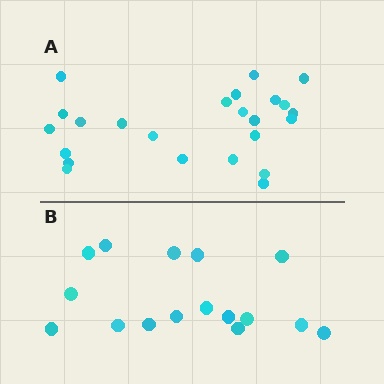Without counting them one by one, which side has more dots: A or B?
Region A (the top region) has more dots.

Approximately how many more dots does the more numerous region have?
Region A has roughly 8 or so more dots than region B.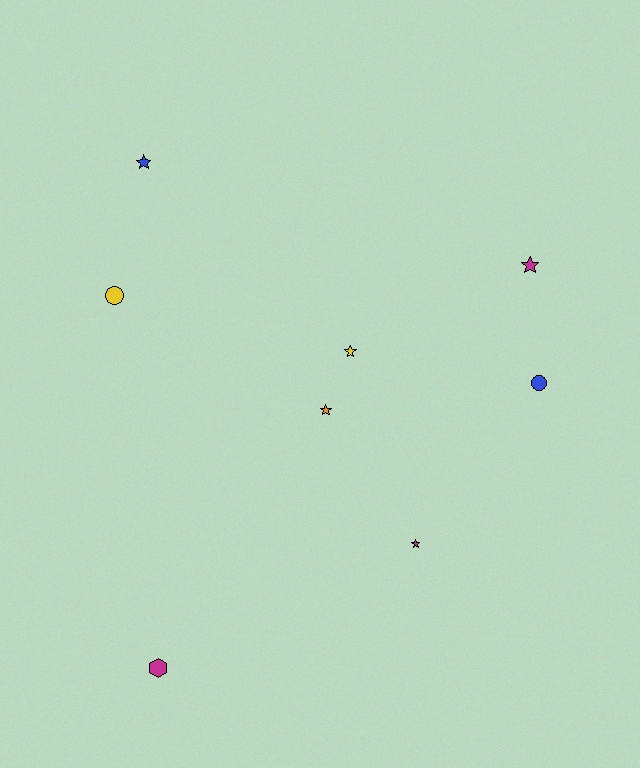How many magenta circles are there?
There are no magenta circles.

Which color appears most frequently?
Magenta, with 3 objects.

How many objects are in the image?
There are 8 objects.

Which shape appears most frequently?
Star, with 5 objects.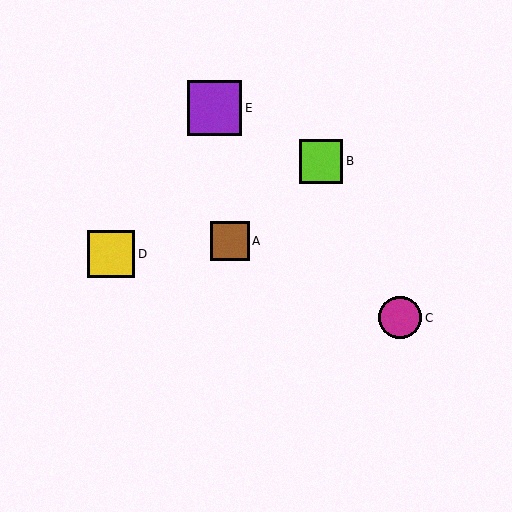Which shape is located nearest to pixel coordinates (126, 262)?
The yellow square (labeled D) at (111, 254) is nearest to that location.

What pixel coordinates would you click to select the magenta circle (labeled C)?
Click at (400, 318) to select the magenta circle C.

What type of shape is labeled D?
Shape D is a yellow square.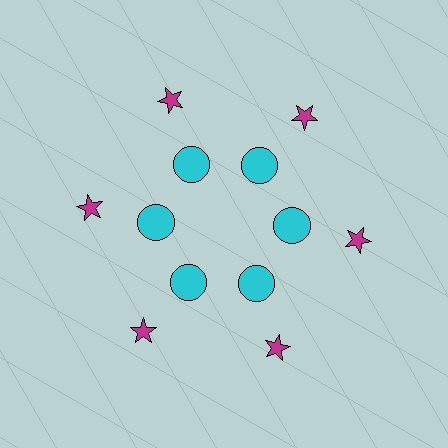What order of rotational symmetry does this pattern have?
This pattern has 6-fold rotational symmetry.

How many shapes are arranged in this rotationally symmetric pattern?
There are 12 shapes, arranged in 6 groups of 2.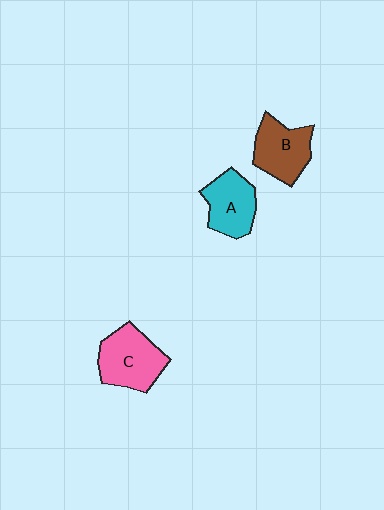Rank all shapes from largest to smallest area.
From largest to smallest: C (pink), B (brown), A (cyan).